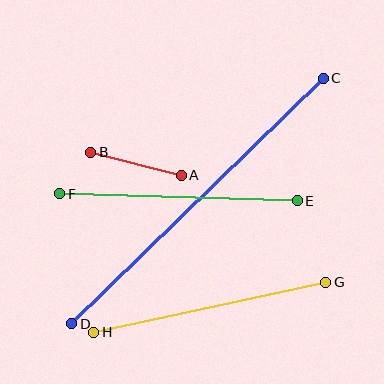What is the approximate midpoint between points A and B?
The midpoint is at approximately (136, 164) pixels.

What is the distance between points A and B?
The distance is approximately 94 pixels.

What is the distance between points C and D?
The distance is approximately 352 pixels.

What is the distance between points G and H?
The distance is approximately 237 pixels.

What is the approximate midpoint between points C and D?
The midpoint is at approximately (197, 201) pixels.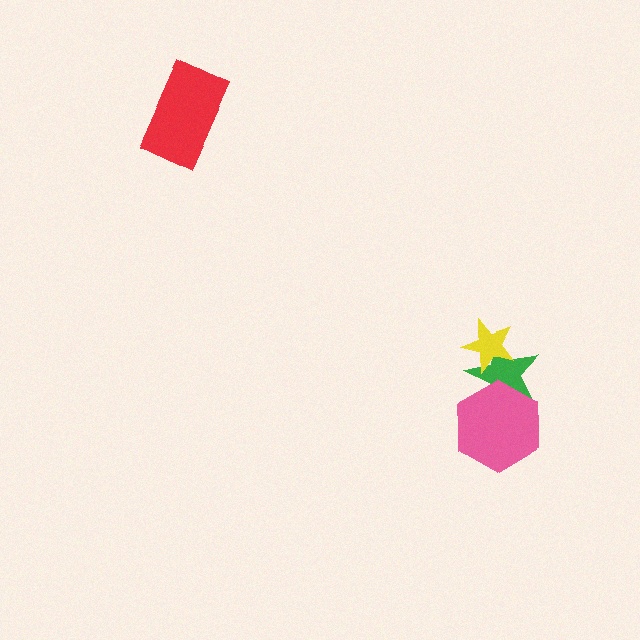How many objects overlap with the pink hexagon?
1 object overlaps with the pink hexagon.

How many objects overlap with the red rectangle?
0 objects overlap with the red rectangle.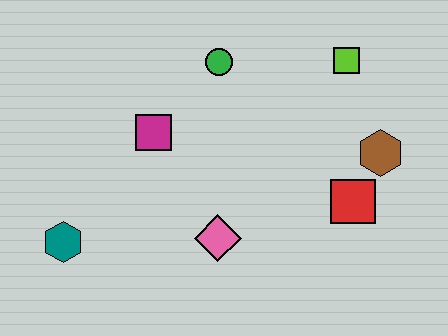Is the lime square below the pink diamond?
No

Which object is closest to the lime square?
The brown hexagon is closest to the lime square.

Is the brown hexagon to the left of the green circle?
No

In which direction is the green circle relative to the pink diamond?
The green circle is above the pink diamond.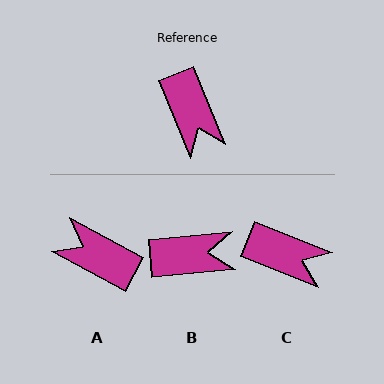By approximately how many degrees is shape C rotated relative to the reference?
Approximately 47 degrees counter-clockwise.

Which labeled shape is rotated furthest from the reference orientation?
A, about 140 degrees away.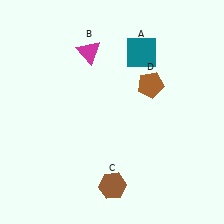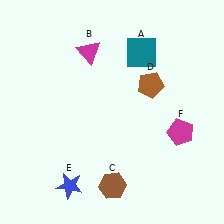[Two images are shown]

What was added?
A blue star (E), a magenta pentagon (F) were added in Image 2.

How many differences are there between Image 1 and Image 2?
There are 2 differences between the two images.